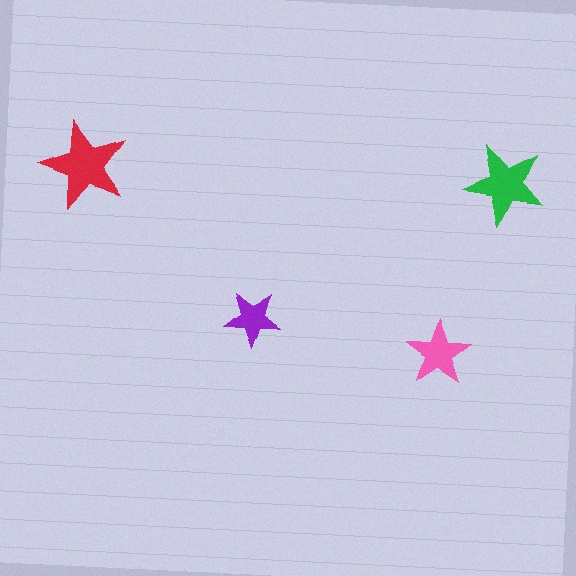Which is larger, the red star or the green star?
The red one.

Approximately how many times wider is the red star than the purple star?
About 1.5 times wider.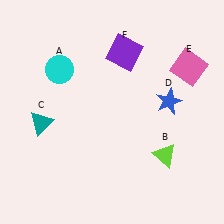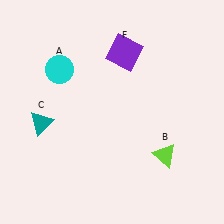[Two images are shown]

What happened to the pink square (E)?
The pink square (E) was removed in Image 2. It was in the top-right area of Image 1.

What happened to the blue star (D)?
The blue star (D) was removed in Image 2. It was in the top-right area of Image 1.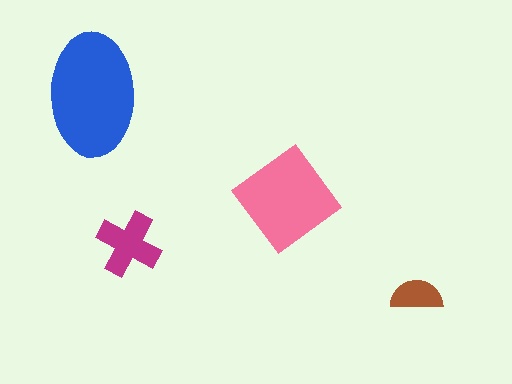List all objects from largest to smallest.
The blue ellipse, the pink diamond, the magenta cross, the brown semicircle.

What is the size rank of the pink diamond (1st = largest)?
2nd.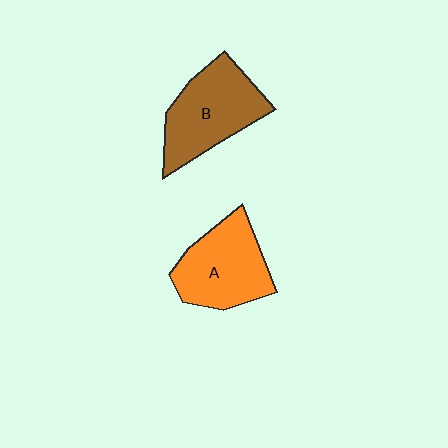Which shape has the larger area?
Shape B (brown).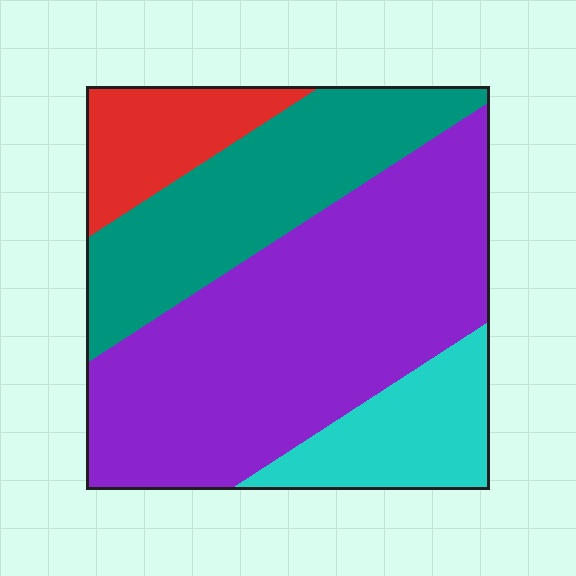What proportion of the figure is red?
Red takes up about one tenth (1/10) of the figure.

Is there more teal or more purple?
Purple.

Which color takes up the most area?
Purple, at roughly 50%.